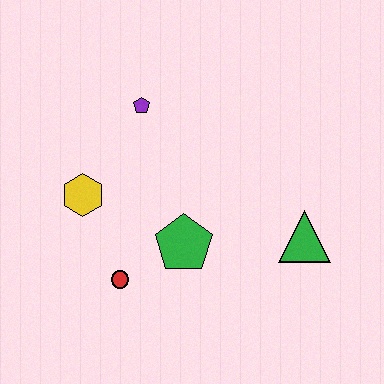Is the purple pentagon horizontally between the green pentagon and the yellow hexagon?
Yes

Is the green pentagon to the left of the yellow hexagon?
No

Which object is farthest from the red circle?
The green triangle is farthest from the red circle.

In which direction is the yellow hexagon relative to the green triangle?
The yellow hexagon is to the left of the green triangle.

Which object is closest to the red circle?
The green pentagon is closest to the red circle.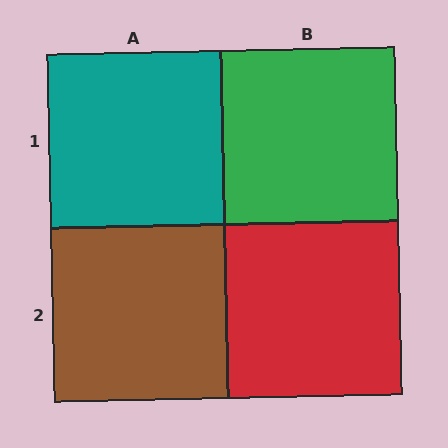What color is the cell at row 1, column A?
Teal.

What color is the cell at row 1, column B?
Green.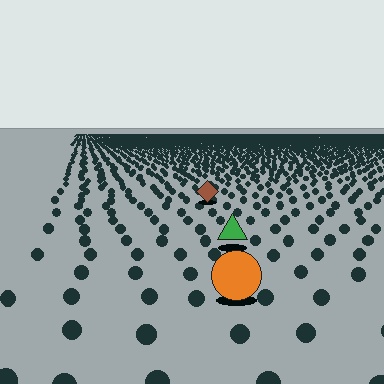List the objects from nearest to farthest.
From nearest to farthest: the orange circle, the green triangle, the brown diamond.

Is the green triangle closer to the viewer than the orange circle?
No. The orange circle is closer — you can tell from the texture gradient: the ground texture is coarser near it.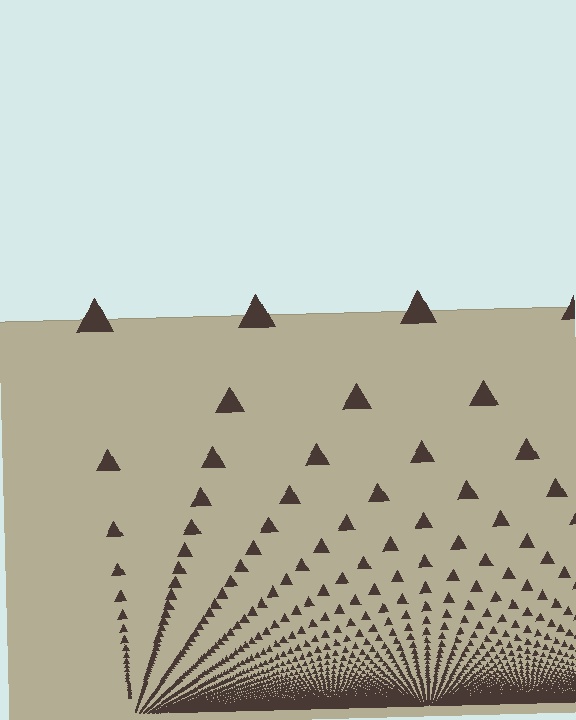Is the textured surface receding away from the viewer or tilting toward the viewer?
The surface appears to tilt toward the viewer. Texture elements get larger and sparser toward the top.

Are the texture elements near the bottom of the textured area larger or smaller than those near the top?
Smaller. The gradient is inverted — elements near the bottom are smaller and denser.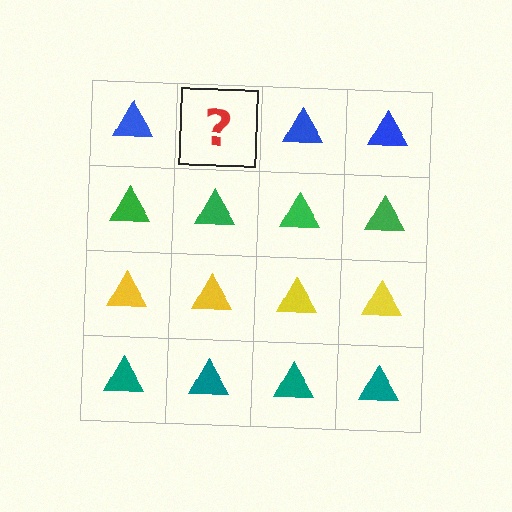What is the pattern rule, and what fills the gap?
The rule is that each row has a consistent color. The gap should be filled with a blue triangle.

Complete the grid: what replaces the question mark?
The question mark should be replaced with a blue triangle.